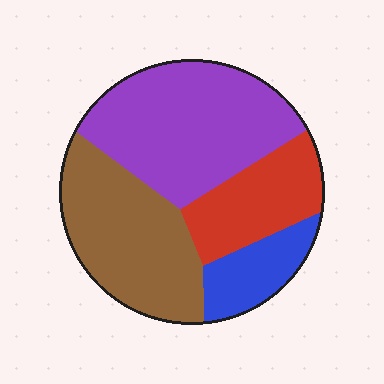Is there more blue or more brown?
Brown.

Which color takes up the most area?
Purple, at roughly 40%.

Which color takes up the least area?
Blue, at roughly 10%.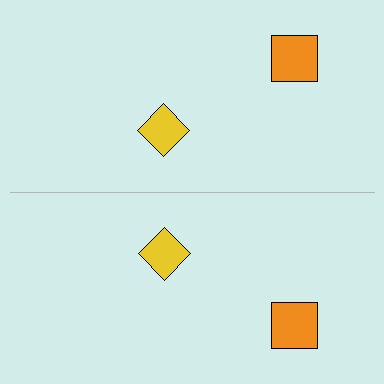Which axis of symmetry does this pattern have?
The pattern has a horizontal axis of symmetry running through the center of the image.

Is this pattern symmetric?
Yes, this pattern has bilateral (reflection) symmetry.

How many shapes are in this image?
There are 4 shapes in this image.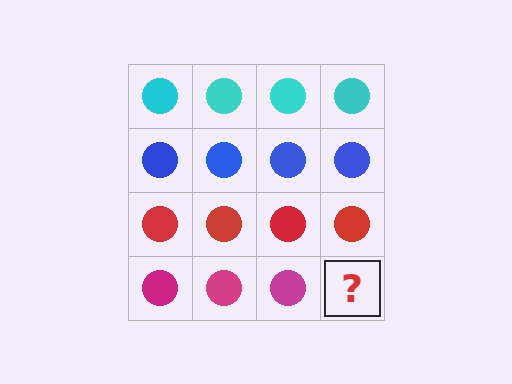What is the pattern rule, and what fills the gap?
The rule is that each row has a consistent color. The gap should be filled with a magenta circle.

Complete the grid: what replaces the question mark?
The question mark should be replaced with a magenta circle.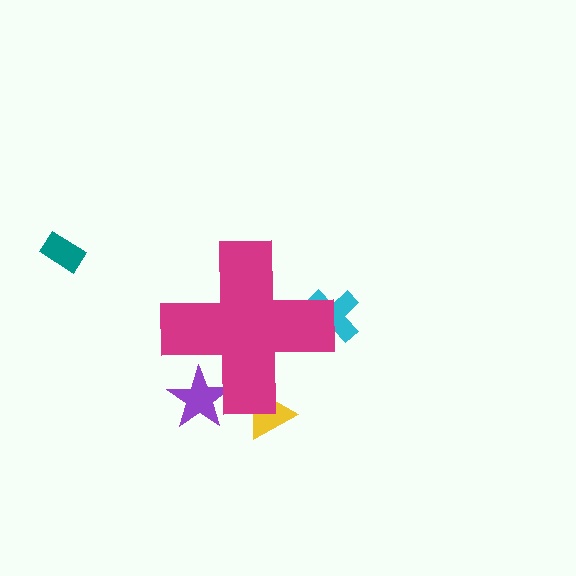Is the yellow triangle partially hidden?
Yes, the yellow triangle is partially hidden behind the magenta cross.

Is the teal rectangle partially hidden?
No, the teal rectangle is fully visible.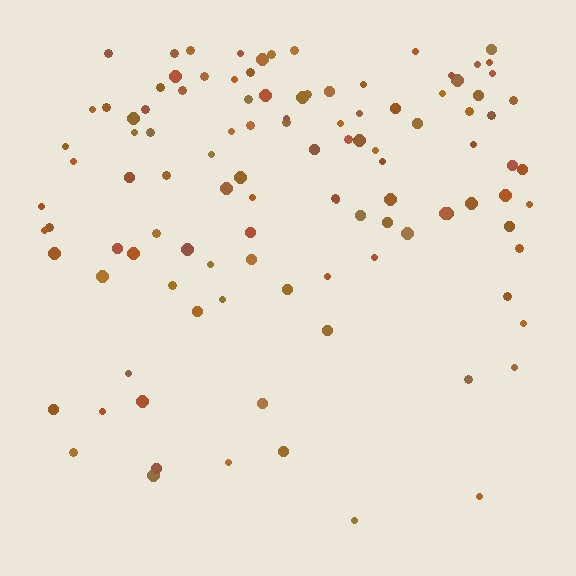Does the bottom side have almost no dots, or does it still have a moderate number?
Still a moderate number, just noticeably fewer than the top.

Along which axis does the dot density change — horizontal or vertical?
Vertical.